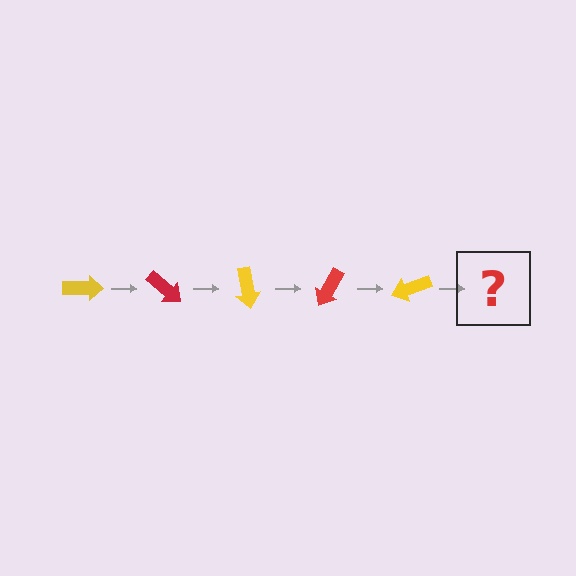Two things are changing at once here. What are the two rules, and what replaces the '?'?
The two rules are that it rotates 40 degrees each step and the color cycles through yellow and red. The '?' should be a red arrow, rotated 200 degrees from the start.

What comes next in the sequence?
The next element should be a red arrow, rotated 200 degrees from the start.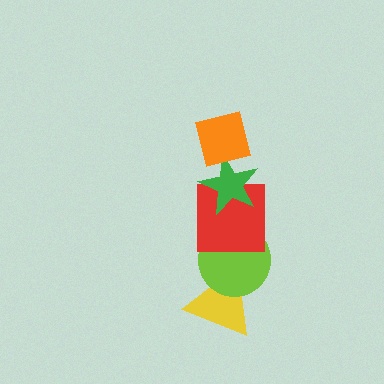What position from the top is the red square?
The red square is 3rd from the top.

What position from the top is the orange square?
The orange square is 1st from the top.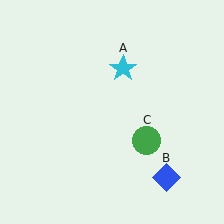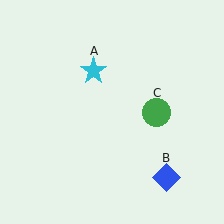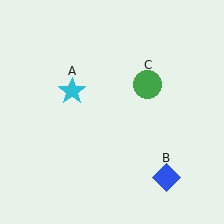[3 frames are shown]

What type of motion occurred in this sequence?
The cyan star (object A), green circle (object C) rotated counterclockwise around the center of the scene.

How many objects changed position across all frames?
2 objects changed position: cyan star (object A), green circle (object C).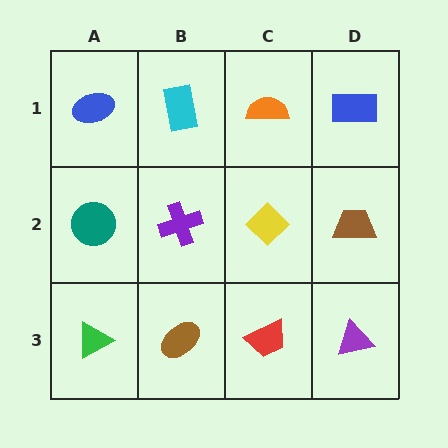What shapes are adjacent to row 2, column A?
A blue ellipse (row 1, column A), a green triangle (row 3, column A), a purple cross (row 2, column B).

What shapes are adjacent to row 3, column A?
A teal circle (row 2, column A), a brown ellipse (row 3, column B).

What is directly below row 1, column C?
A yellow diamond.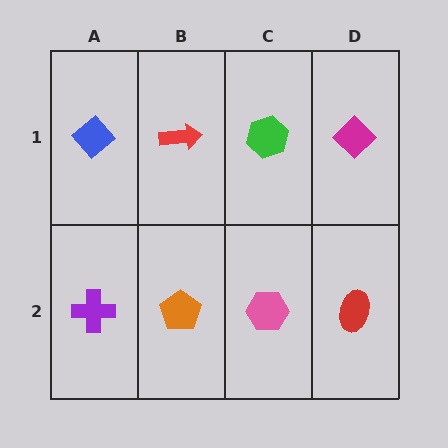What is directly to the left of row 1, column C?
A red arrow.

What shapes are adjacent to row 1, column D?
A red ellipse (row 2, column D), a green hexagon (row 1, column C).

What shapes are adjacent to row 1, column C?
A pink hexagon (row 2, column C), a red arrow (row 1, column B), a magenta diamond (row 1, column D).